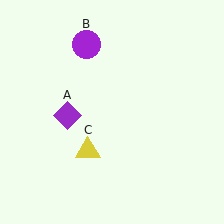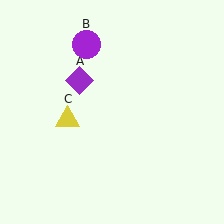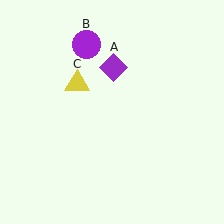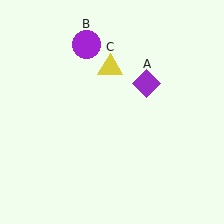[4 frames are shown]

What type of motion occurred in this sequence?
The purple diamond (object A), yellow triangle (object C) rotated clockwise around the center of the scene.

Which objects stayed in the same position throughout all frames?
Purple circle (object B) remained stationary.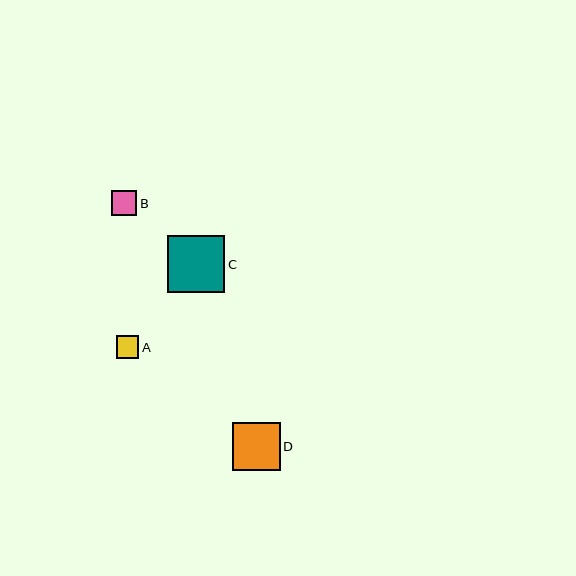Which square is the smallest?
Square A is the smallest with a size of approximately 22 pixels.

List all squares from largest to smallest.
From largest to smallest: C, D, B, A.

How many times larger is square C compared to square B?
Square C is approximately 2.3 times the size of square B.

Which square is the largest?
Square C is the largest with a size of approximately 57 pixels.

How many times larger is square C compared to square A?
Square C is approximately 2.5 times the size of square A.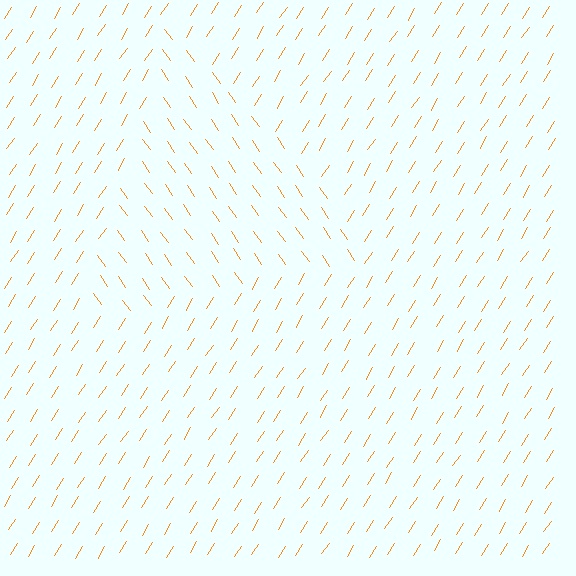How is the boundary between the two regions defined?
The boundary is defined purely by a change in line orientation (approximately 67 degrees difference). All lines are the same color and thickness.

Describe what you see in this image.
The image is filled with small orange line segments. A triangle region in the image has lines oriented differently from the surrounding lines, creating a visible texture boundary.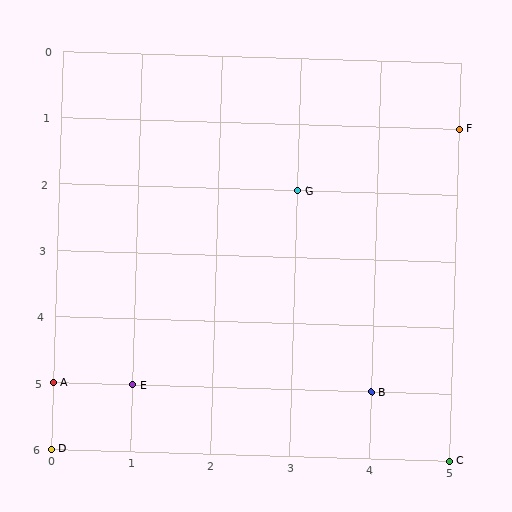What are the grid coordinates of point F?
Point F is at grid coordinates (5, 1).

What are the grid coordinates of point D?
Point D is at grid coordinates (0, 6).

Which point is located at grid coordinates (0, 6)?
Point D is at (0, 6).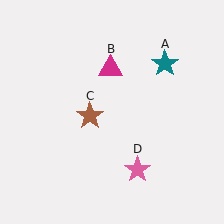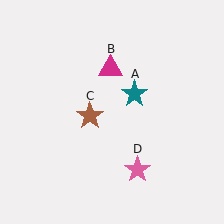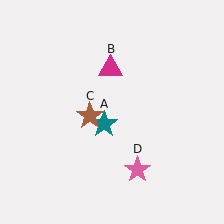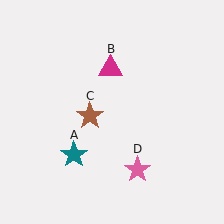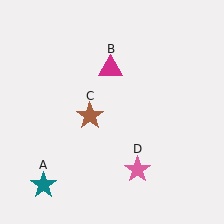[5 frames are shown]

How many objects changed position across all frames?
1 object changed position: teal star (object A).